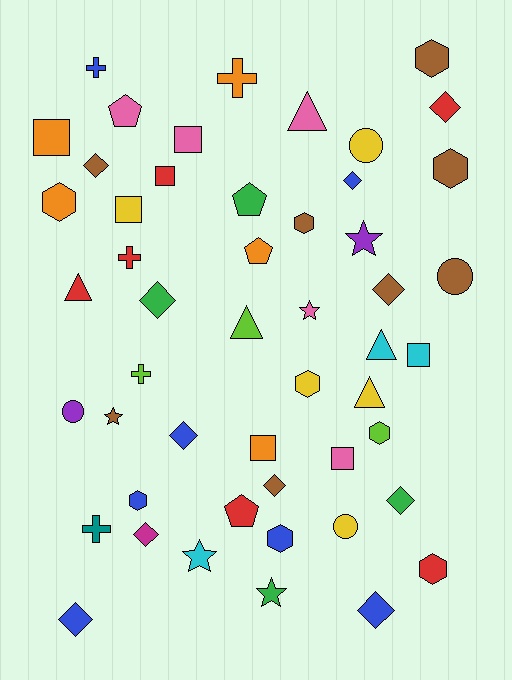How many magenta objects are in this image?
There is 1 magenta object.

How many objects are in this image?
There are 50 objects.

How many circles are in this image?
There are 4 circles.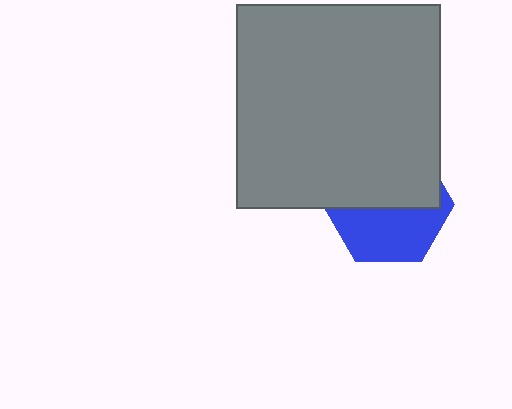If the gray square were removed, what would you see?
You would see the complete blue hexagon.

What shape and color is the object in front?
The object in front is a gray square.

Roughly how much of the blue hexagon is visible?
About half of it is visible (roughly 46%).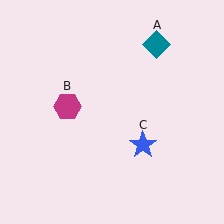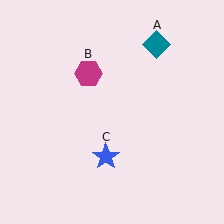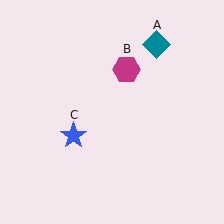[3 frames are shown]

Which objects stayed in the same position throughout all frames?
Teal diamond (object A) remained stationary.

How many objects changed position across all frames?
2 objects changed position: magenta hexagon (object B), blue star (object C).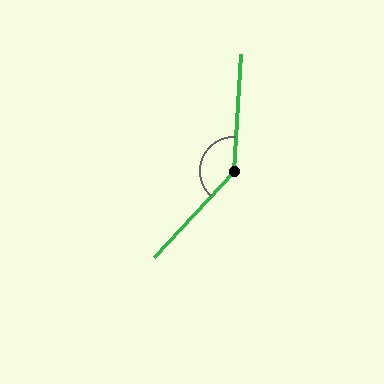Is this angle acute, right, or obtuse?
It is obtuse.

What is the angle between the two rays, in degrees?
Approximately 141 degrees.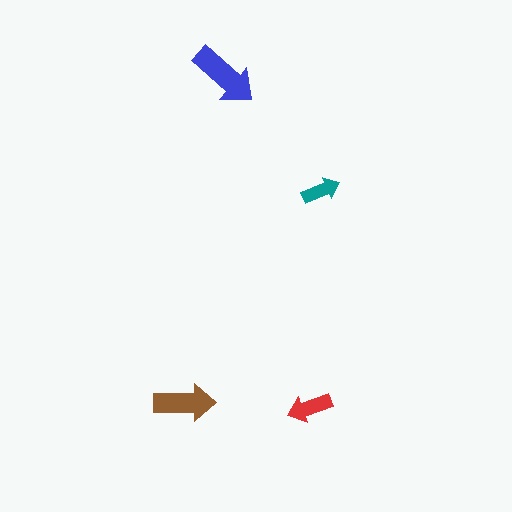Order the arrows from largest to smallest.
the blue one, the brown one, the red one, the teal one.